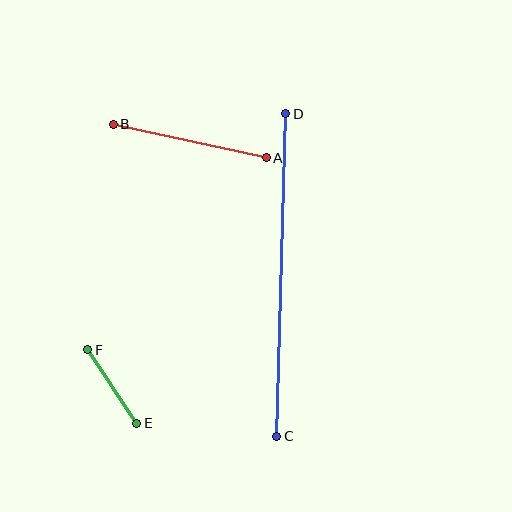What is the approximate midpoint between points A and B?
The midpoint is at approximately (190, 141) pixels.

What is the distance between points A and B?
The distance is approximately 157 pixels.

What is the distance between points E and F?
The distance is approximately 88 pixels.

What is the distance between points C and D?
The distance is approximately 322 pixels.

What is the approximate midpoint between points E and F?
The midpoint is at approximately (112, 387) pixels.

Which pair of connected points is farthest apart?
Points C and D are farthest apart.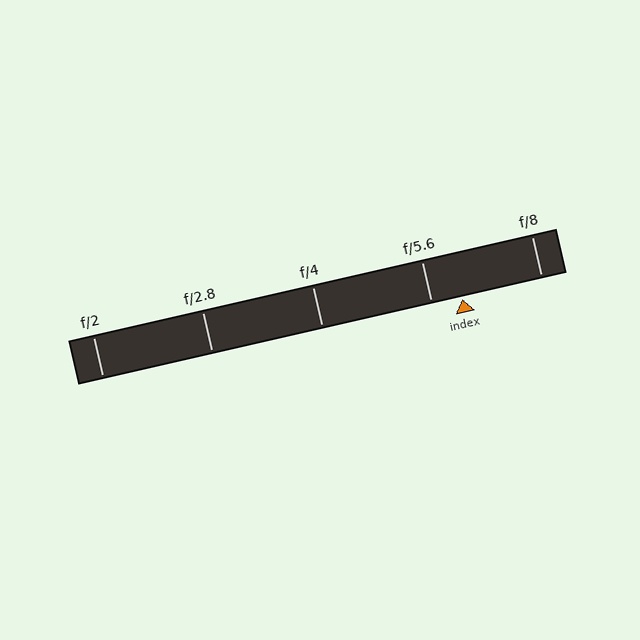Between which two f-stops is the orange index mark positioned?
The index mark is between f/5.6 and f/8.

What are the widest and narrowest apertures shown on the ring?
The widest aperture shown is f/2 and the narrowest is f/8.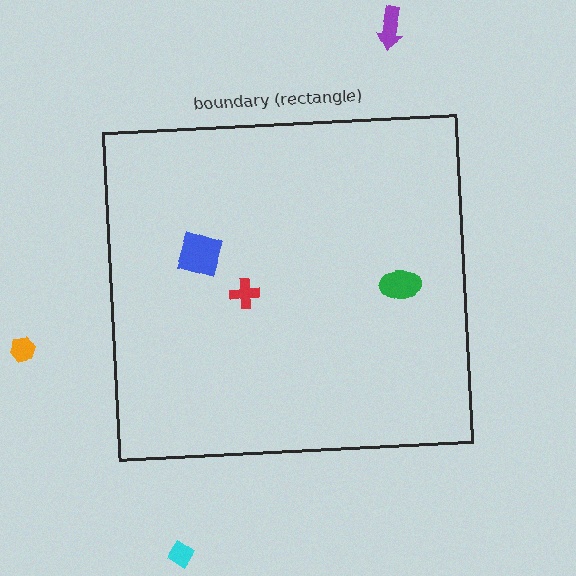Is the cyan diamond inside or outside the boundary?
Outside.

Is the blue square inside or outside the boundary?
Inside.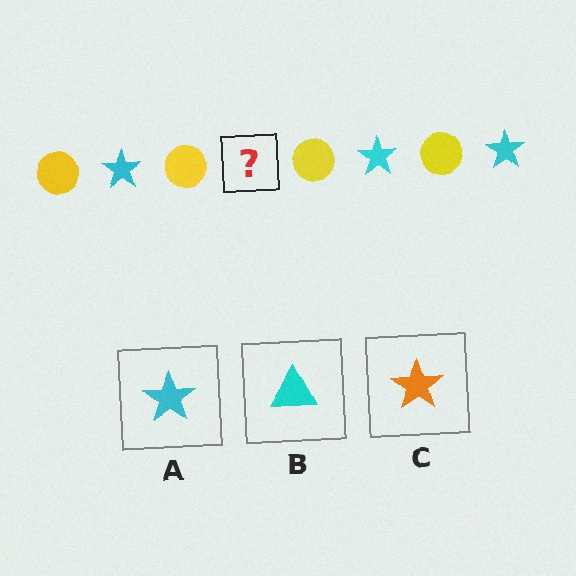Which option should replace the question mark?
Option A.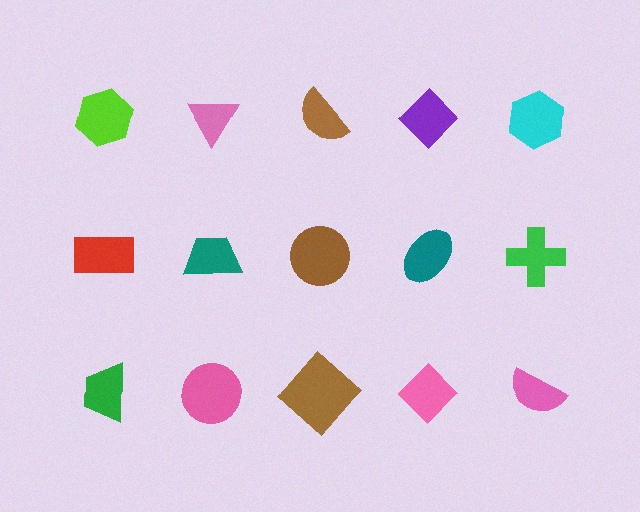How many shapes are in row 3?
5 shapes.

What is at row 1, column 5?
A cyan hexagon.